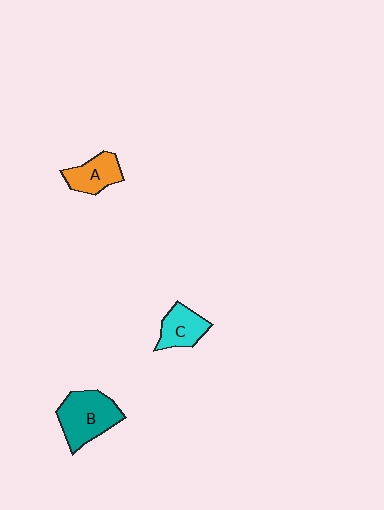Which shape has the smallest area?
Shape A (orange).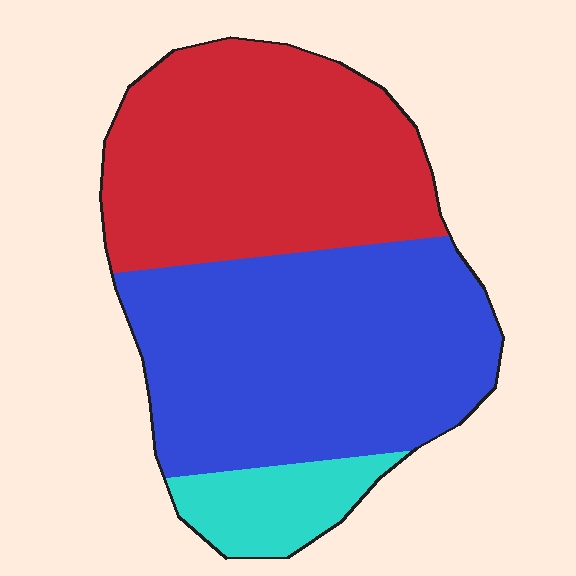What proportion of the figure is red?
Red covers roughly 40% of the figure.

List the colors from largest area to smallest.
From largest to smallest: blue, red, cyan.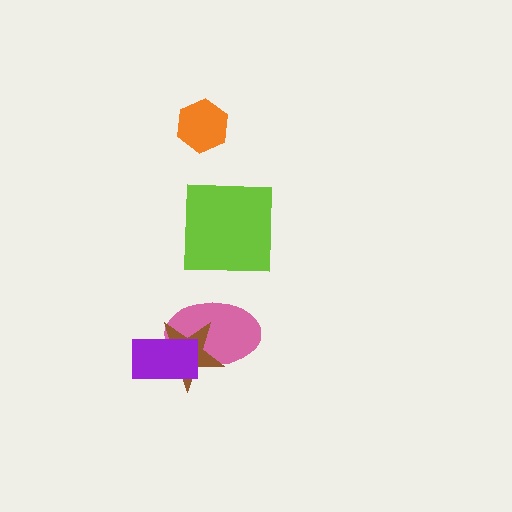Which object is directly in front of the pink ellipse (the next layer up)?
The brown star is directly in front of the pink ellipse.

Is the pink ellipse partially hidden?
Yes, it is partially covered by another shape.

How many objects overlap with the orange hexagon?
0 objects overlap with the orange hexagon.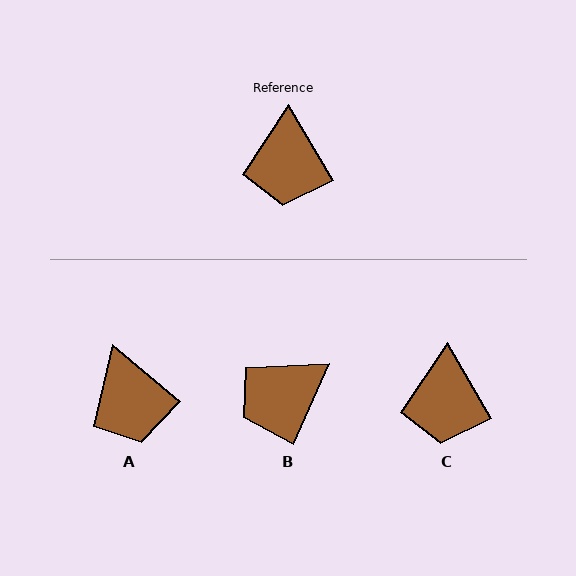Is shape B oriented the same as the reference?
No, it is off by about 54 degrees.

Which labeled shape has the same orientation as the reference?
C.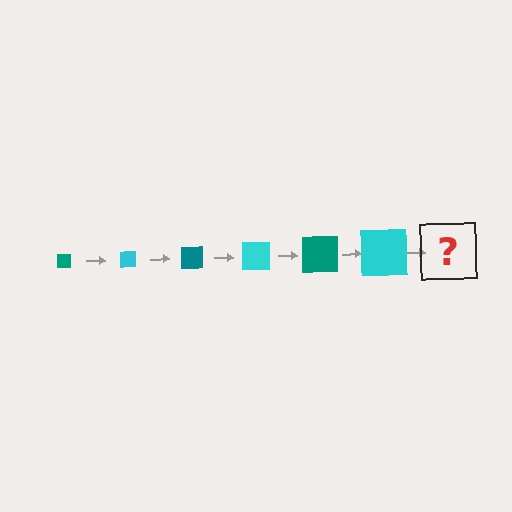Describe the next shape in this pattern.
It should be a teal square, larger than the previous one.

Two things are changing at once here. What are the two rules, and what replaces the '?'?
The two rules are that the square grows larger each step and the color cycles through teal and cyan. The '?' should be a teal square, larger than the previous one.